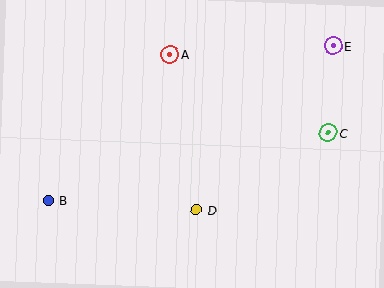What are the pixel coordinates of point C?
Point C is at (328, 133).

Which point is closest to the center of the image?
Point D at (196, 210) is closest to the center.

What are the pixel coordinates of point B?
Point B is at (48, 201).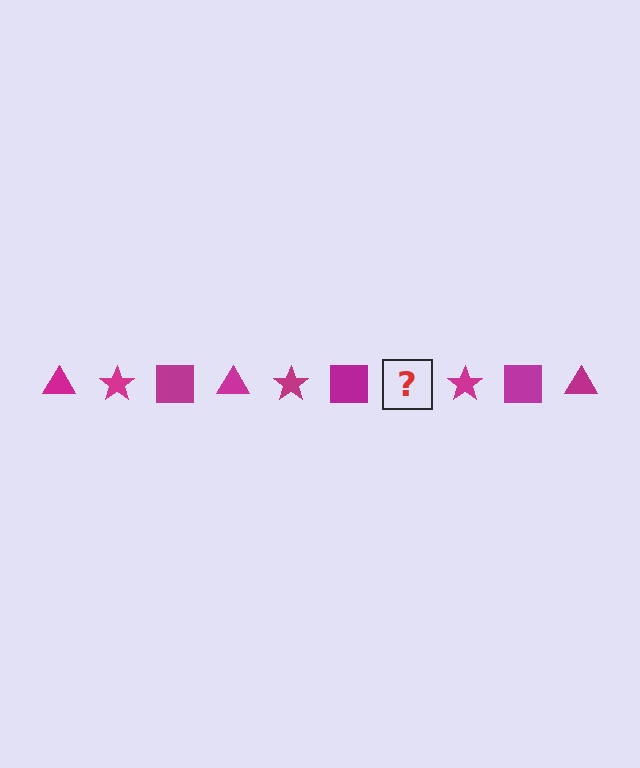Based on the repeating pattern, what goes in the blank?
The blank should be a magenta triangle.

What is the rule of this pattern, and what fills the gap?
The rule is that the pattern cycles through triangle, star, square shapes in magenta. The gap should be filled with a magenta triangle.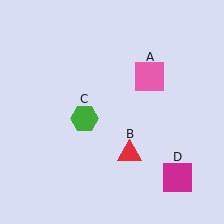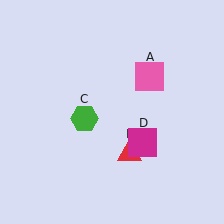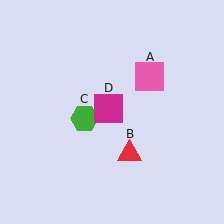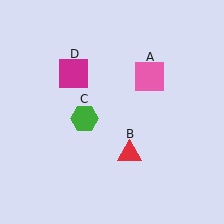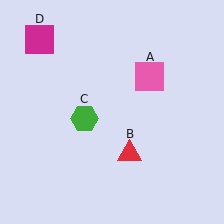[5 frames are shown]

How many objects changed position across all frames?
1 object changed position: magenta square (object D).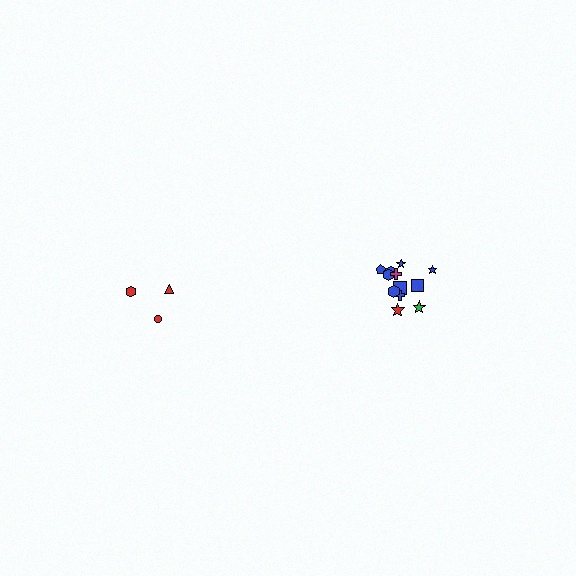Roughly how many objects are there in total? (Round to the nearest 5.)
Roughly 15 objects in total.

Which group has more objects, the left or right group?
The right group.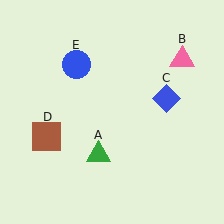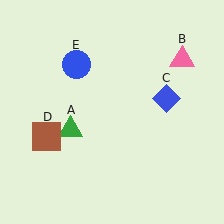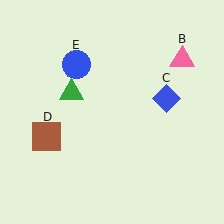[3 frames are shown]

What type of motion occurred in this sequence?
The green triangle (object A) rotated clockwise around the center of the scene.